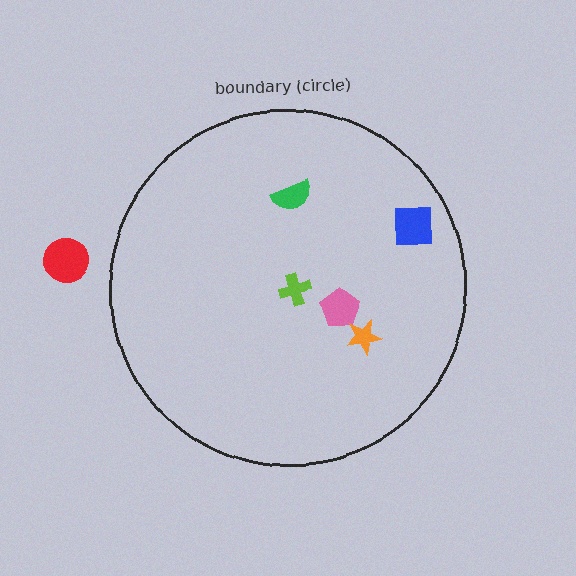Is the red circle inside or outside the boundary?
Outside.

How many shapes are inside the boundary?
5 inside, 1 outside.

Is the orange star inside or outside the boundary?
Inside.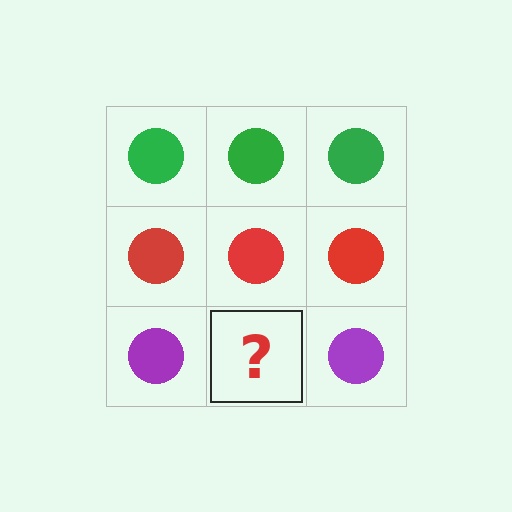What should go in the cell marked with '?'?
The missing cell should contain a purple circle.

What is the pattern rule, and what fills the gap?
The rule is that each row has a consistent color. The gap should be filled with a purple circle.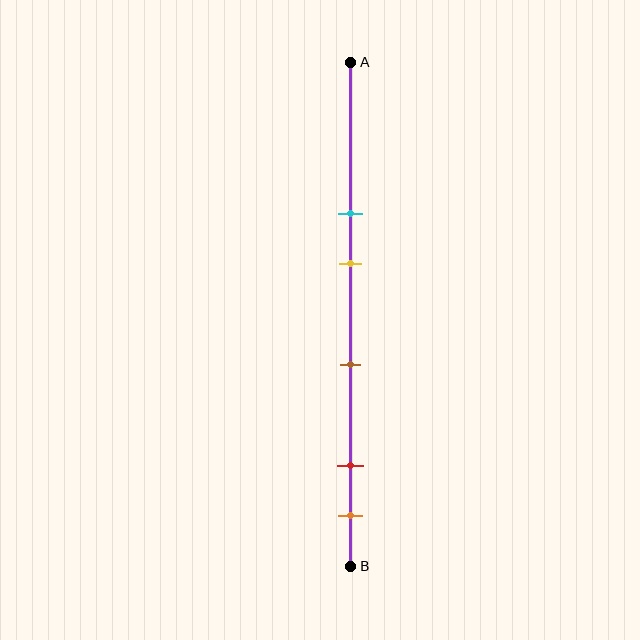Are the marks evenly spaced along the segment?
No, the marks are not evenly spaced.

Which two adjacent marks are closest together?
The red and orange marks are the closest adjacent pair.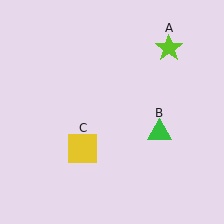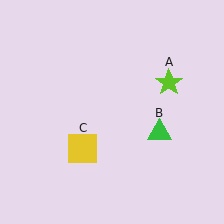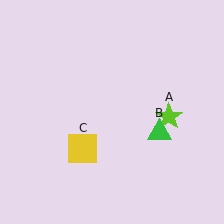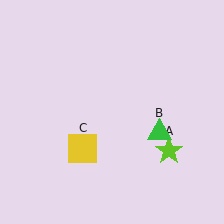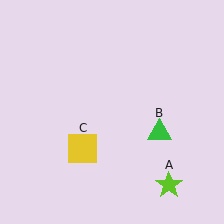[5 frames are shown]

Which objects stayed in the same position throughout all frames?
Green triangle (object B) and yellow square (object C) remained stationary.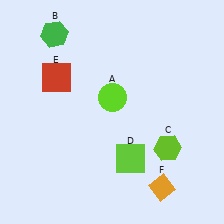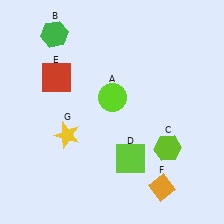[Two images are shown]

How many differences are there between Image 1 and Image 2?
There is 1 difference between the two images.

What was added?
A yellow star (G) was added in Image 2.